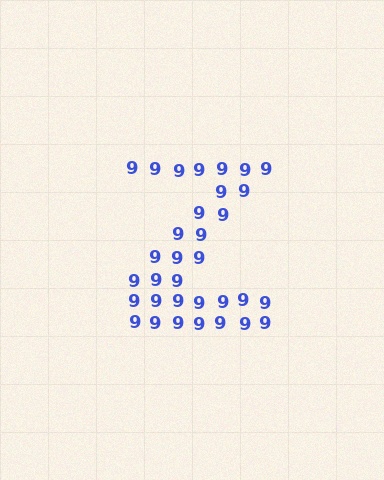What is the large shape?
The large shape is the letter Z.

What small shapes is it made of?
It is made of small digit 9's.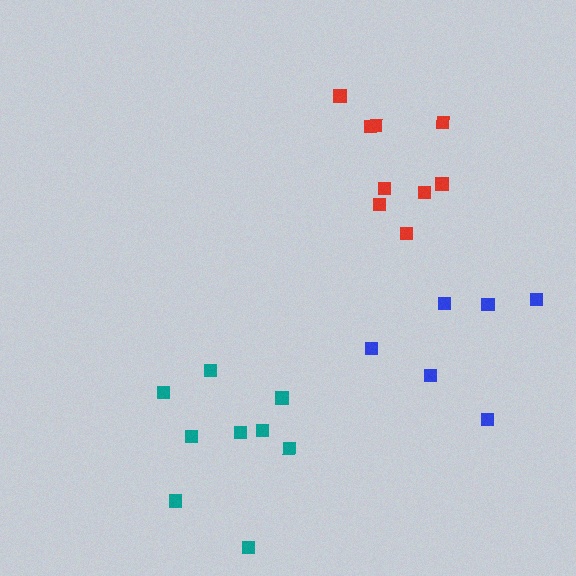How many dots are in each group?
Group 1: 6 dots, Group 2: 9 dots, Group 3: 9 dots (24 total).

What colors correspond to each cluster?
The clusters are colored: blue, red, teal.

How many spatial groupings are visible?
There are 3 spatial groupings.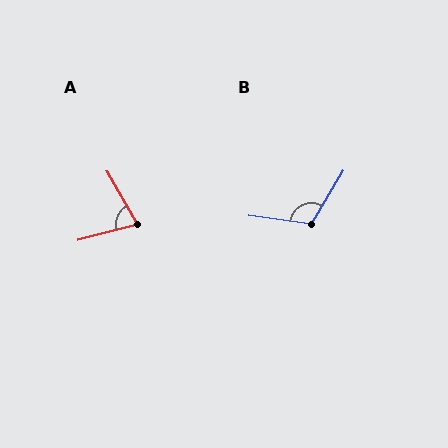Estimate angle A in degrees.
Approximately 75 degrees.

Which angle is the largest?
B, at approximately 113 degrees.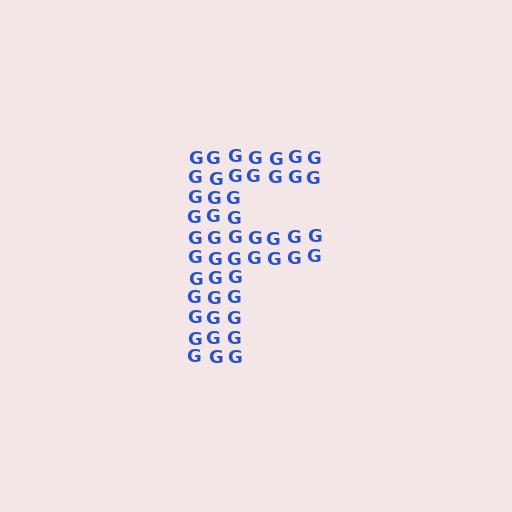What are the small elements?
The small elements are letter G's.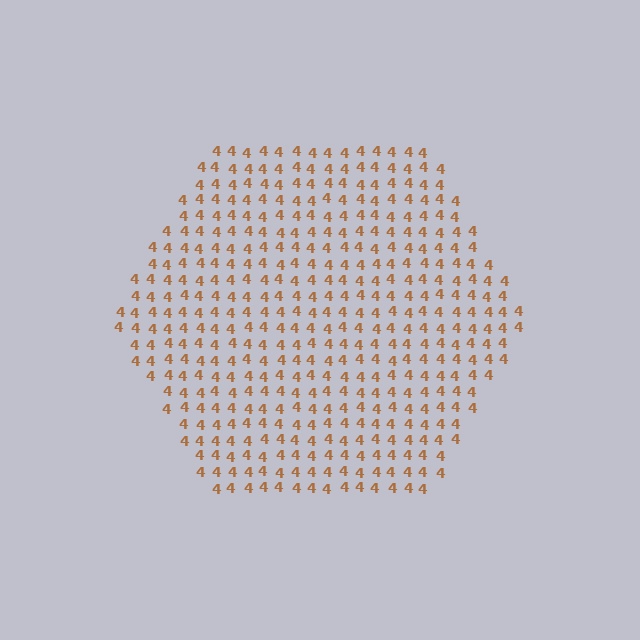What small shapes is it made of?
It is made of small digit 4's.